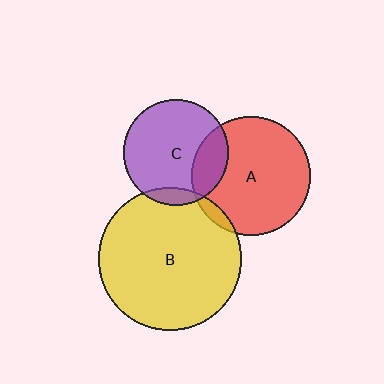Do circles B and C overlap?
Yes.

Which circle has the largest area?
Circle B (yellow).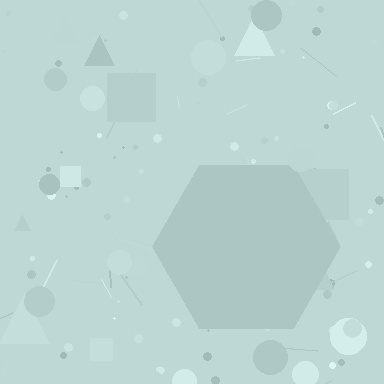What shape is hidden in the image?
A hexagon is hidden in the image.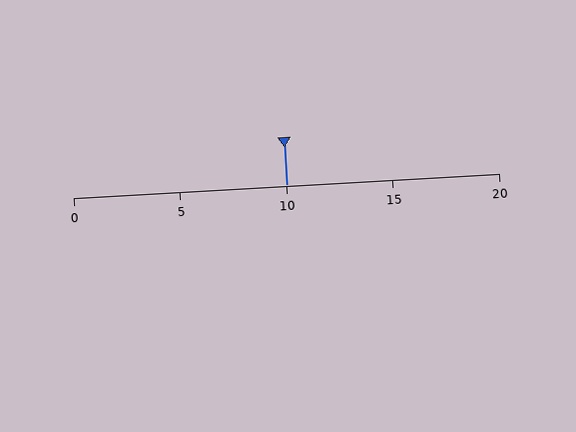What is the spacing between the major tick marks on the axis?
The major ticks are spaced 5 apart.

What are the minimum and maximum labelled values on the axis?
The axis runs from 0 to 20.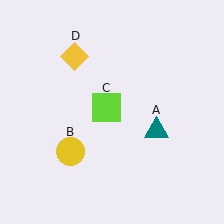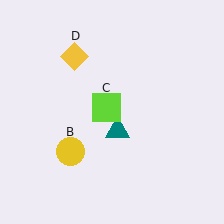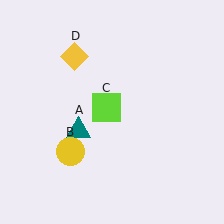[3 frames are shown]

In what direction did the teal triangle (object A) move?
The teal triangle (object A) moved left.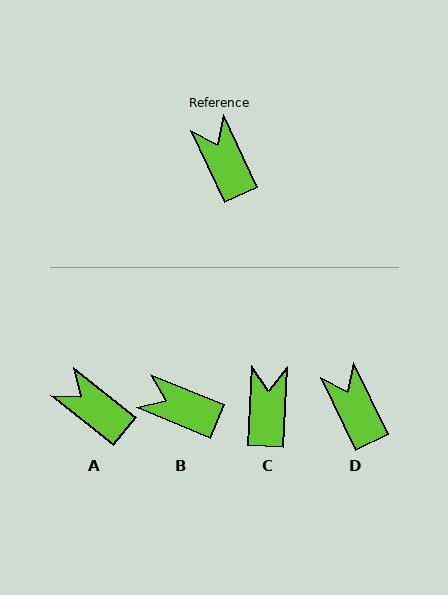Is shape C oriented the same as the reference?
No, it is off by about 28 degrees.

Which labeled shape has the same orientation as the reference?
D.